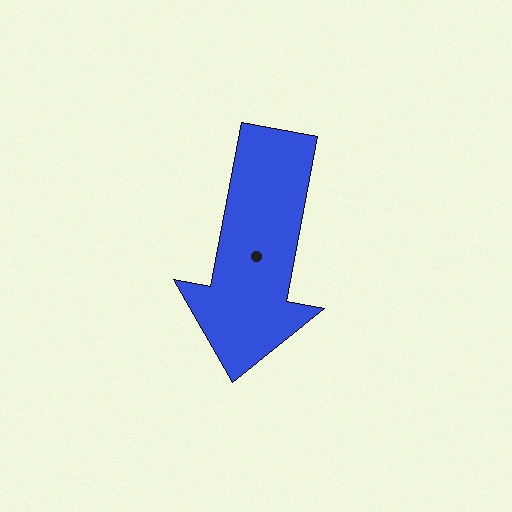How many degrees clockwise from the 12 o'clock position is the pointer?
Approximately 191 degrees.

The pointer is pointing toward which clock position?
Roughly 6 o'clock.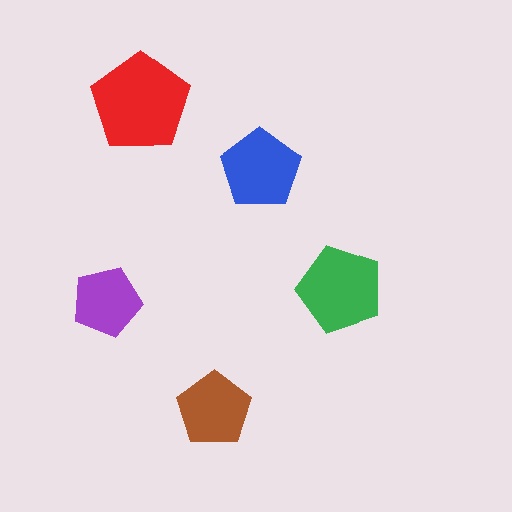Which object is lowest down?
The brown pentagon is bottommost.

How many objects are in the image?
There are 5 objects in the image.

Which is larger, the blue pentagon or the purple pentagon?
The blue one.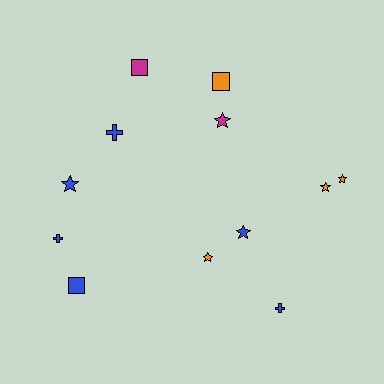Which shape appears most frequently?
Star, with 6 objects.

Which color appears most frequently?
Blue, with 6 objects.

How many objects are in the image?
There are 12 objects.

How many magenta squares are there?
There is 1 magenta square.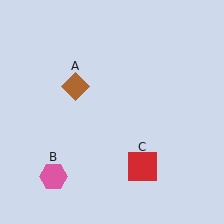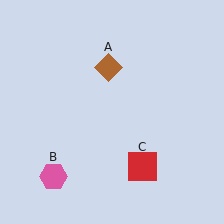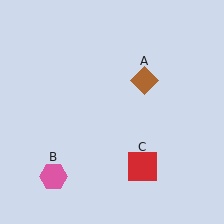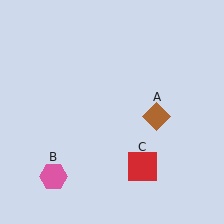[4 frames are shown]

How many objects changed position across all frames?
1 object changed position: brown diamond (object A).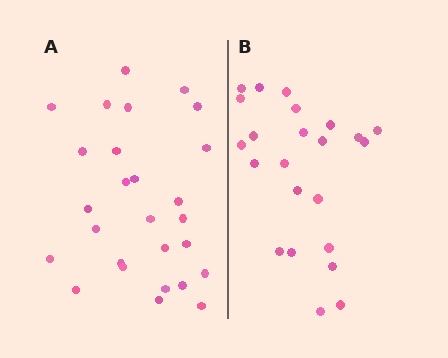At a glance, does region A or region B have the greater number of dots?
Region A (the left region) has more dots.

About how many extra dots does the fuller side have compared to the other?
Region A has about 4 more dots than region B.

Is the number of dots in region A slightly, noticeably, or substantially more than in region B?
Region A has only slightly more — the two regions are fairly close. The ratio is roughly 1.2 to 1.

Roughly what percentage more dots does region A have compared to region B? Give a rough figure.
About 15% more.